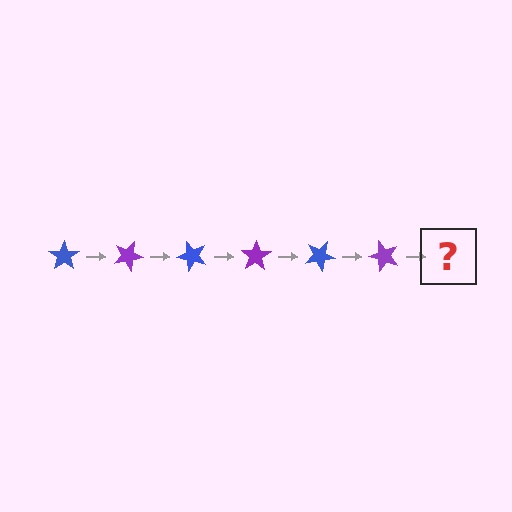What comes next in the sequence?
The next element should be a blue star, rotated 150 degrees from the start.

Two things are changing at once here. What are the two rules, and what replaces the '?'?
The two rules are that it rotates 25 degrees each step and the color cycles through blue and purple. The '?' should be a blue star, rotated 150 degrees from the start.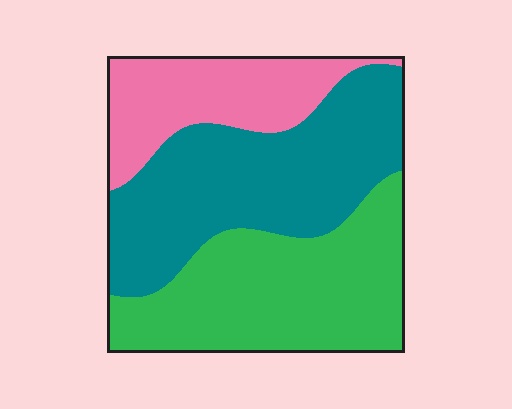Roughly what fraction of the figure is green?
Green covers about 40% of the figure.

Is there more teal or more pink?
Teal.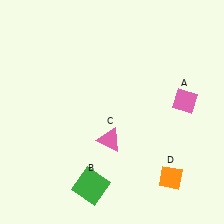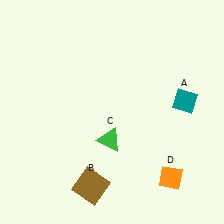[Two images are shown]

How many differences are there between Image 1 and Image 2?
There are 3 differences between the two images.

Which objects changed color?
A changed from pink to teal. B changed from green to brown. C changed from pink to green.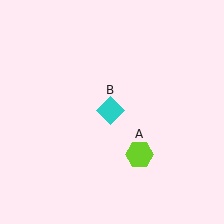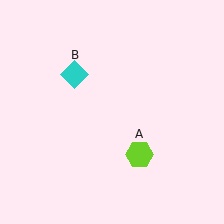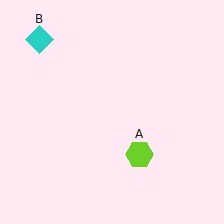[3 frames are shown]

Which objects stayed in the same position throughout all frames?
Lime hexagon (object A) remained stationary.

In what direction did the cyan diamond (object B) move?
The cyan diamond (object B) moved up and to the left.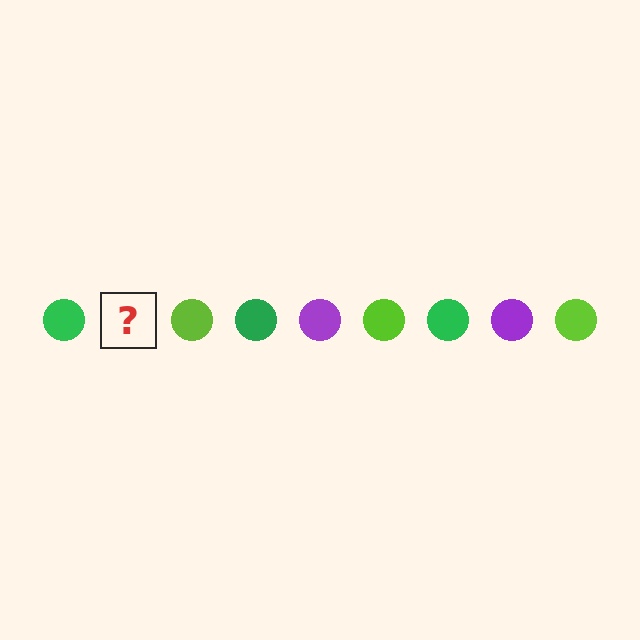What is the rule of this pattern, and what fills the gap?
The rule is that the pattern cycles through green, purple, lime circles. The gap should be filled with a purple circle.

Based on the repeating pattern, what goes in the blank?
The blank should be a purple circle.